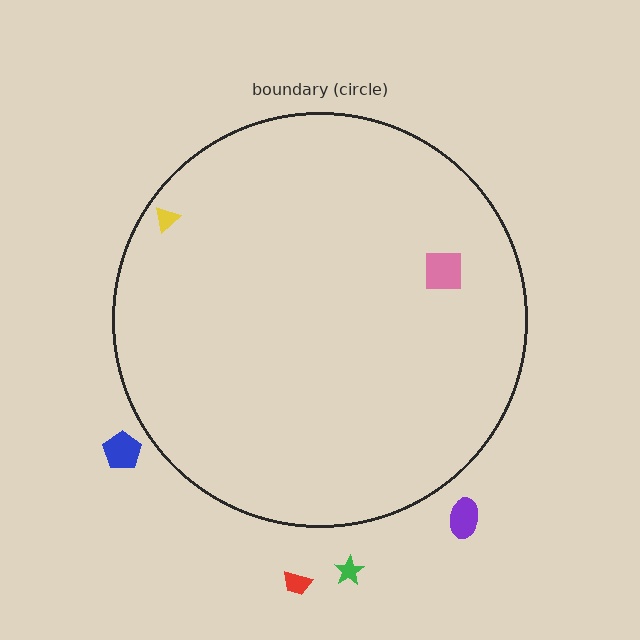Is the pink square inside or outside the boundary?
Inside.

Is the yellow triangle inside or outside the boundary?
Inside.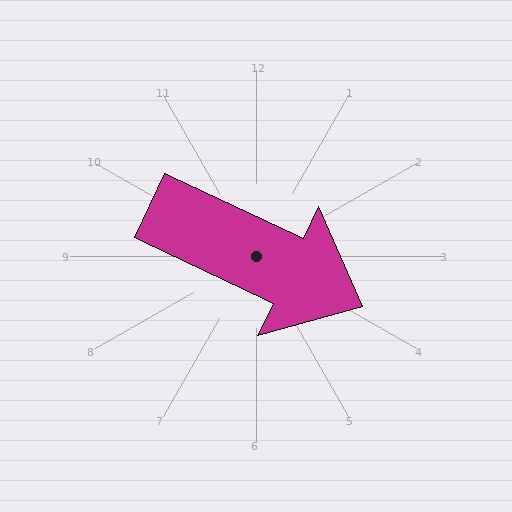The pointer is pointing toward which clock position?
Roughly 4 o'clock.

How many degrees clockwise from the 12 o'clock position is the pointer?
Approximately 115 degrees.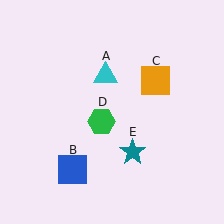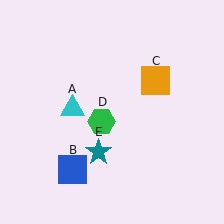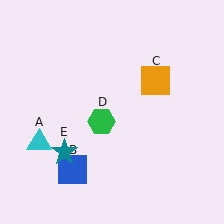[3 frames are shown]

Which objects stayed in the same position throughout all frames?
Blue square (object B) and orange square (object C) and green hexagon (object D) remained stationary.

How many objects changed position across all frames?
2 objects changed position: cyan triangle (object A), teal star (object E).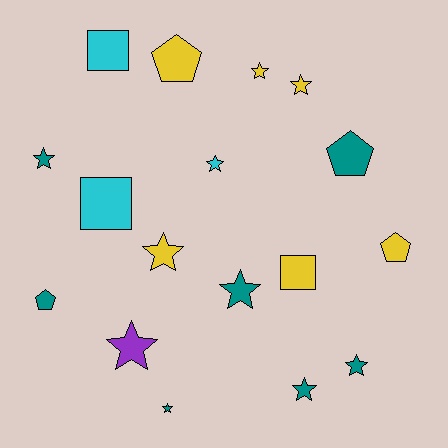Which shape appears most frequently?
Star, with 10 objects.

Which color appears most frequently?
Teal, with 7 objects.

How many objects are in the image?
There are 17 objects.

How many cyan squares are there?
There are 2 cyan squares.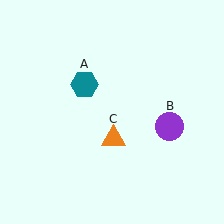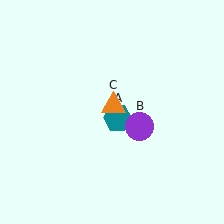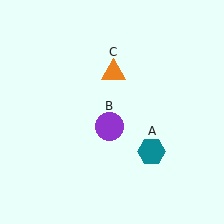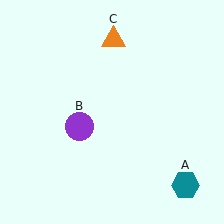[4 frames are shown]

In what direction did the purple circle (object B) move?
The purple circle (object B) moved left.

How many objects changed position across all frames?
3 objects changed position: teal hexagon (object A), purple circle (object B), orange triangle (object C).